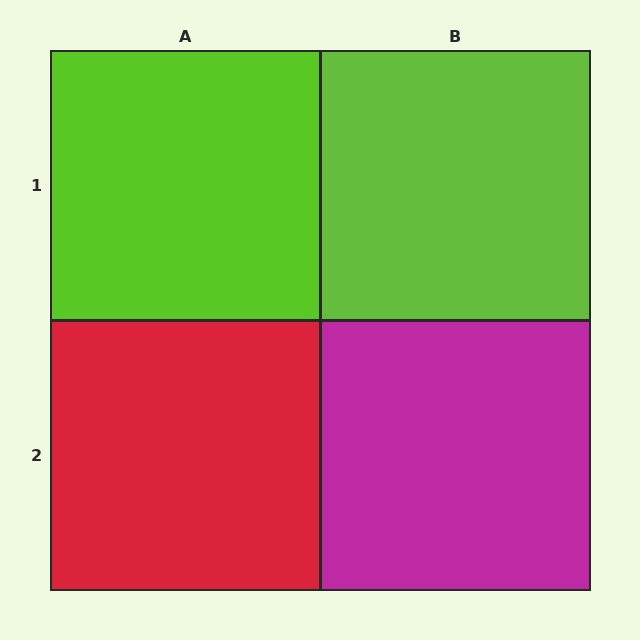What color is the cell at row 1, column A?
Lime.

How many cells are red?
1 cell is red.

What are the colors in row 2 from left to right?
Red, magenta.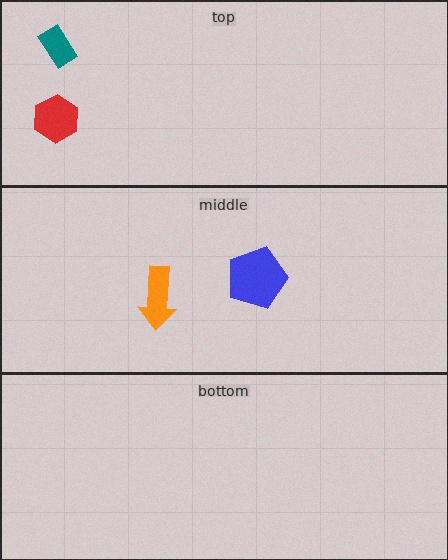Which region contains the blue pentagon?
The middle region.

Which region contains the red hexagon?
The top region.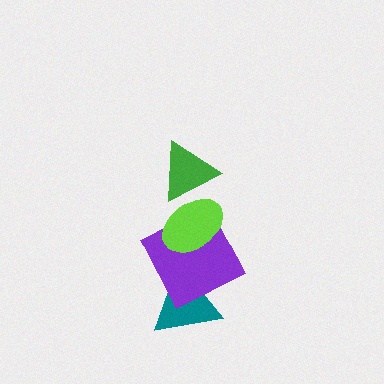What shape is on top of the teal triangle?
The purple square is on top of the teal triangle.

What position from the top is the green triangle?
The green triangle is 1st from the top.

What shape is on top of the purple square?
The lime ellipse is on top of the purple square.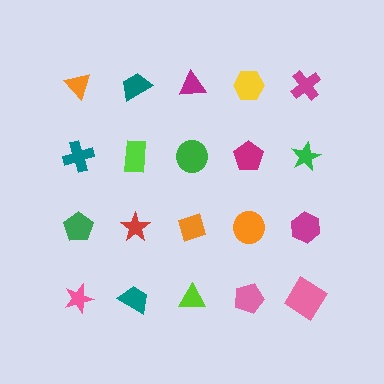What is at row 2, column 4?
A magenta pentagon.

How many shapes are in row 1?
5 shapes.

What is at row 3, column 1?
A green pentagon.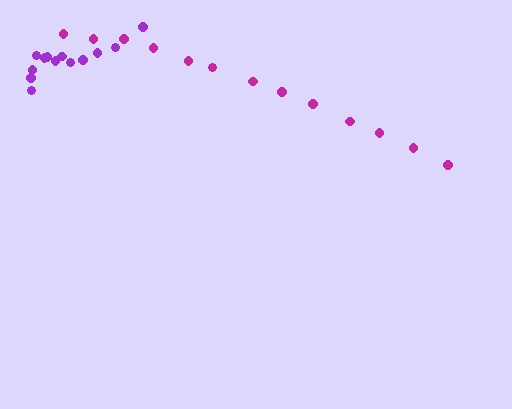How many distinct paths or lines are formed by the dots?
There are 2 distinct paths.